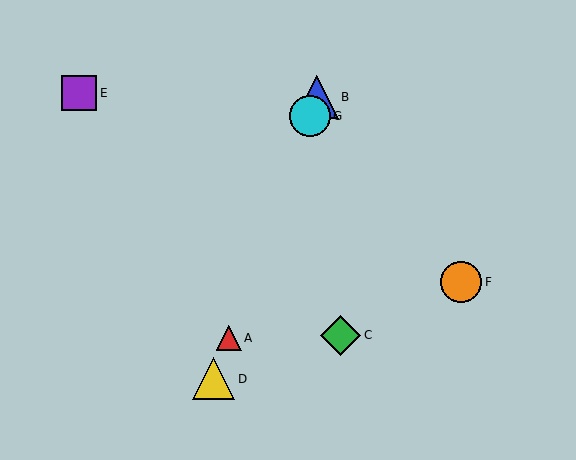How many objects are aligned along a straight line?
4 objects (A, B, D, G) are aligned along a straight line.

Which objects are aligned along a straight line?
Objects A, B, D, G are aligned along a straight line.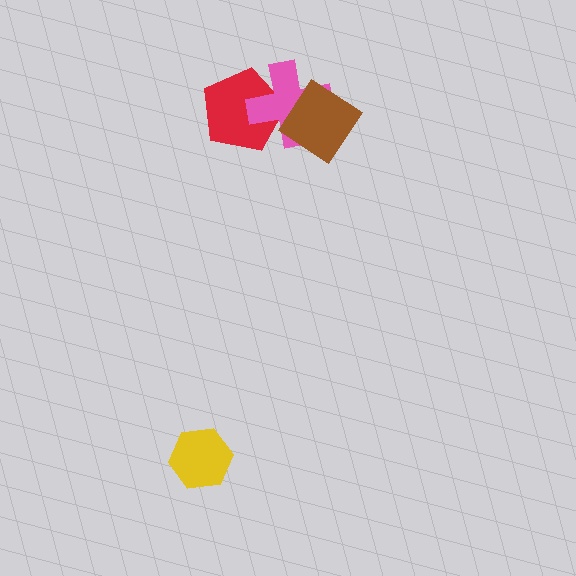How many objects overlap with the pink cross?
2 objects overlap with the pink cross.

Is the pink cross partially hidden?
Yes, it is partially covered by another shape.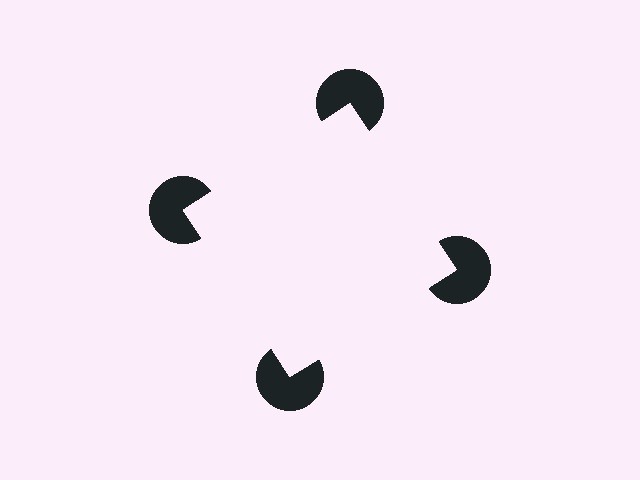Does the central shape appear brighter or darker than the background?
It typically appears slightly brighter than the background, even though no actual brightness change is drawn.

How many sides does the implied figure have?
4 sides.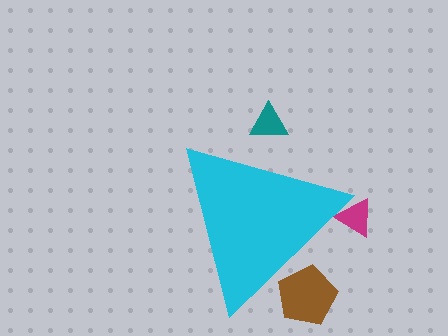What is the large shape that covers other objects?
A cyan triangle.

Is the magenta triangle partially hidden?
Yes, the magenta triangle is partially hidden behind the cyan triangle.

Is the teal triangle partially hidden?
Yes, the teal triangle is partially hidden behind the cyan triangle.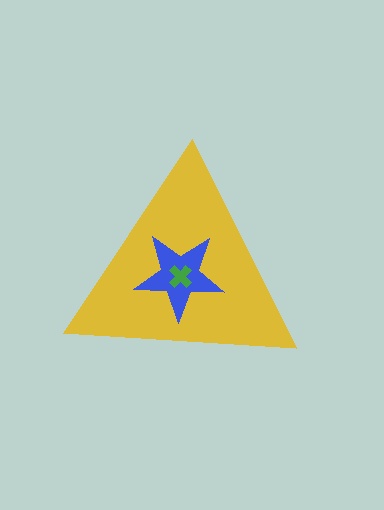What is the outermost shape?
The yellow triangle.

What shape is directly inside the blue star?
The green cross.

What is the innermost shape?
The green cross.